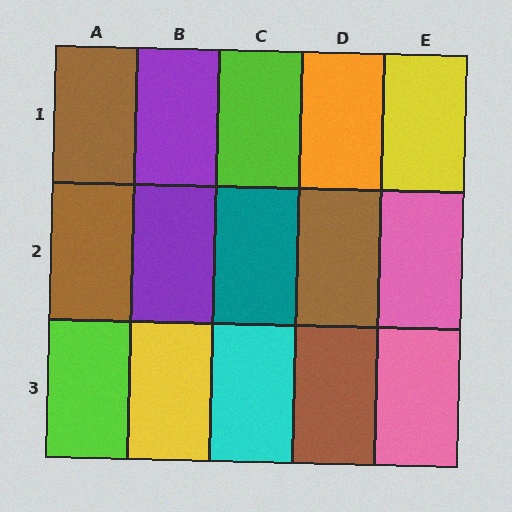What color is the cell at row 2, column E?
Pink.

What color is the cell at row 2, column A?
Brown.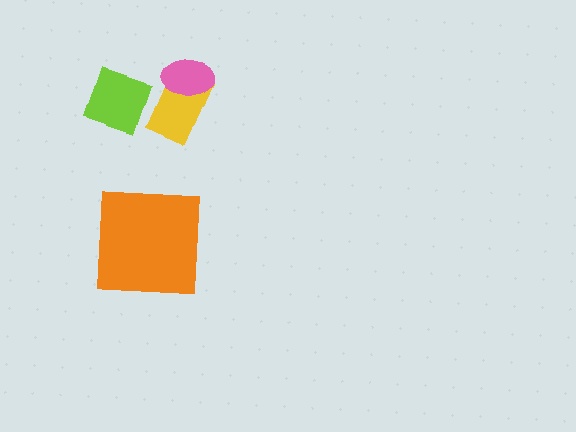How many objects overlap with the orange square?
0 objects overlap with the orange square.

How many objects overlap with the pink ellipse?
1 object overlaps with the pink ellipse.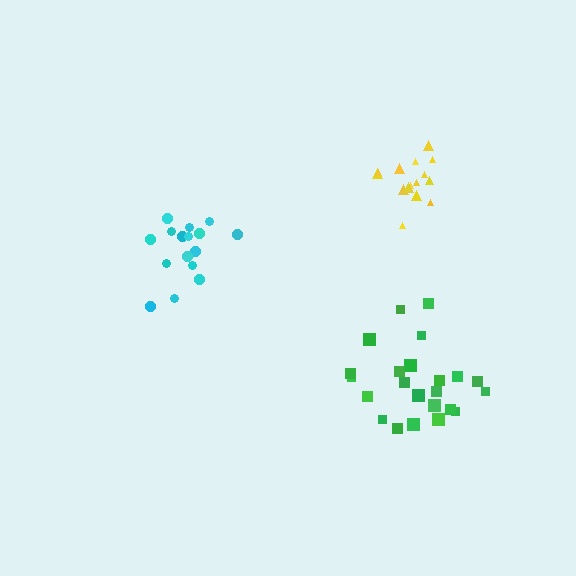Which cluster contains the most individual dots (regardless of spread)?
Green (23).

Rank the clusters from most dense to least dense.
yellow, cyan, green.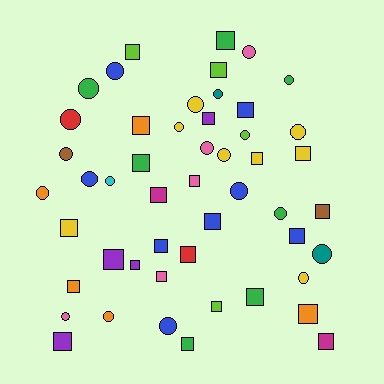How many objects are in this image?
There are 50 objects.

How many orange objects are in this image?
There are 5 orange objects.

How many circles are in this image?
There are 23 circles.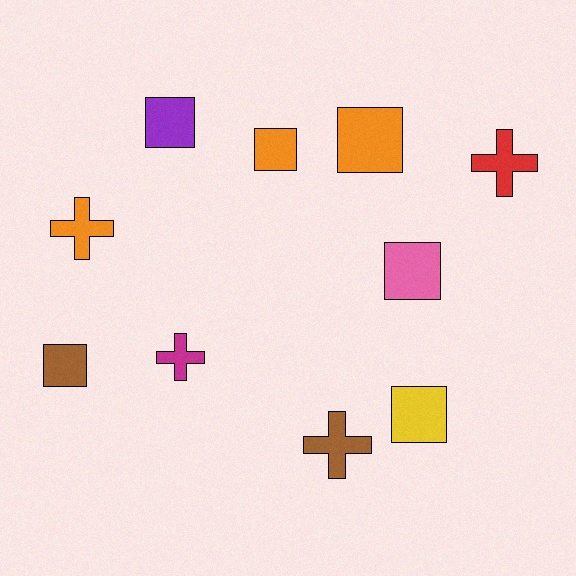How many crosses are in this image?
There are 4 crosses.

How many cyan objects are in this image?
There are no cyan objects.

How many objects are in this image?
There are 10 objects.